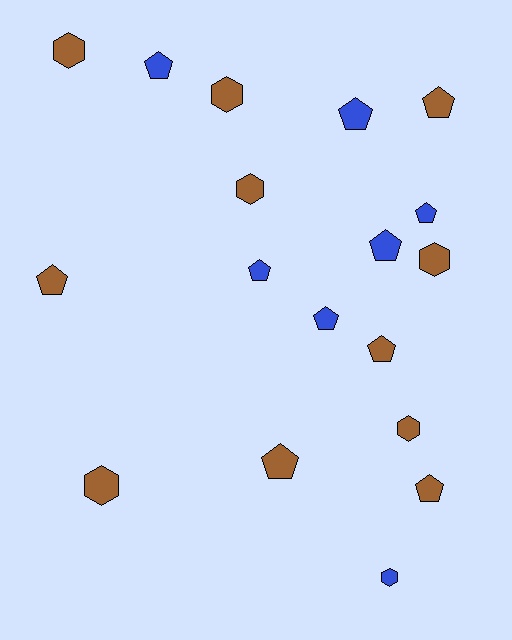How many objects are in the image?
There are 18 objects.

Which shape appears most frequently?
Pentagon, with 11 objects.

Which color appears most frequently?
Brown, with 11 objects.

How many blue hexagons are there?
There is 1 blue hexagon.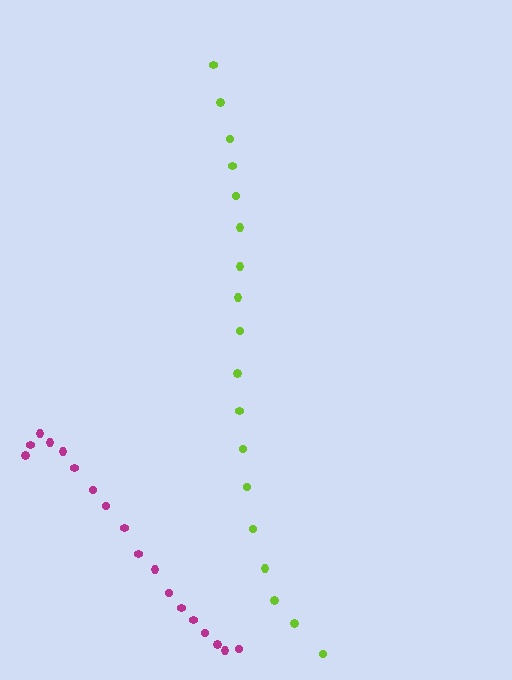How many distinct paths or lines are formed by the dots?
There are 2 distinct paths.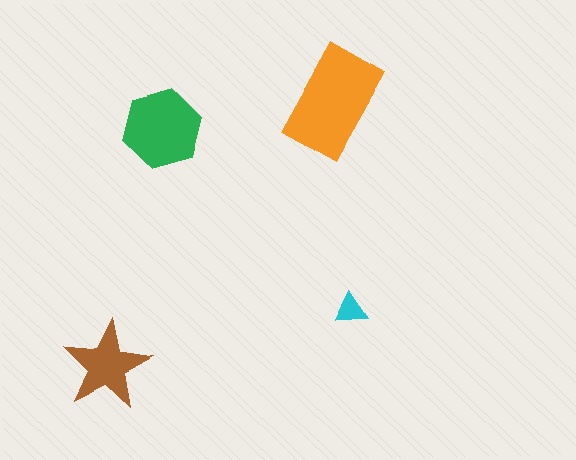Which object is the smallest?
The cyan triangle.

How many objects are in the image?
There are 4 objects in the image.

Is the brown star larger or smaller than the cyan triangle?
Larger.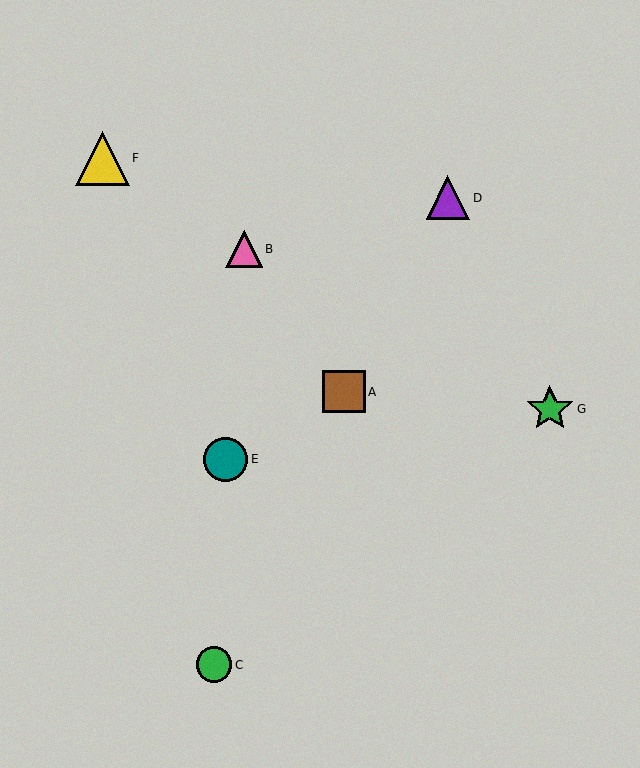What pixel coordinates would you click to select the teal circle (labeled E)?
Click at (226, 459) to select the teal circle E.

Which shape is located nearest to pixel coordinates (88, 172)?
The yellow triangle (labeled F) at (102, 158) is nearest to that location.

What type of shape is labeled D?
Shape D is a purple triangle.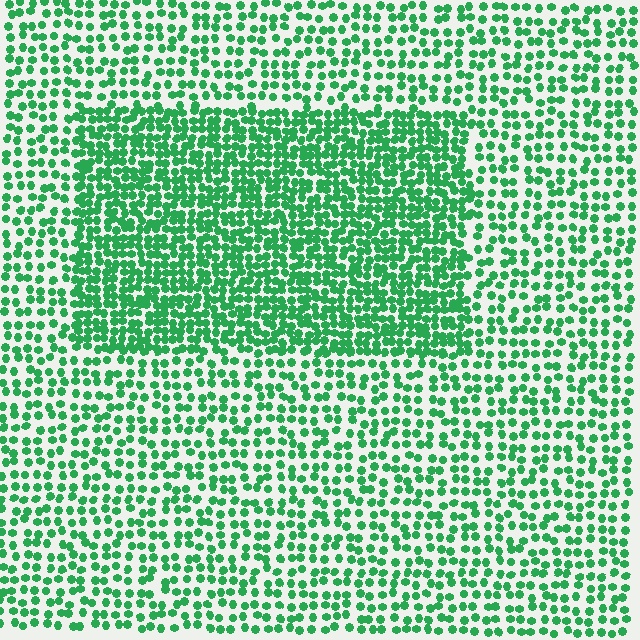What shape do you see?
I see a rectangle.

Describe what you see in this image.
The image contains small green elements arranged at two different densities. A rectangle-shaped region is visible where the elements are more densely packed than the surrounding area.